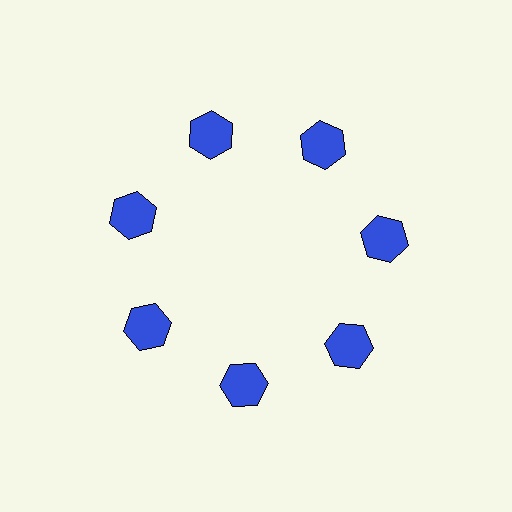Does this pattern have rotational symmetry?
Yes, this pattern has 7-fold rotational symmetry. It looks the same after rotating 51 degrees around the center.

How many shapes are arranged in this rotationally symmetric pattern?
There are 7 shapes, arranged in 7 groups of 1.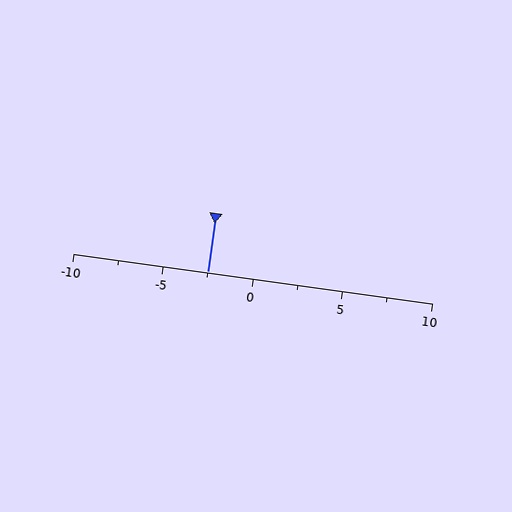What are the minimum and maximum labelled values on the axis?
The axis runs from -10 to 10.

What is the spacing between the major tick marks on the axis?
The major ticks are spaced 5 apart.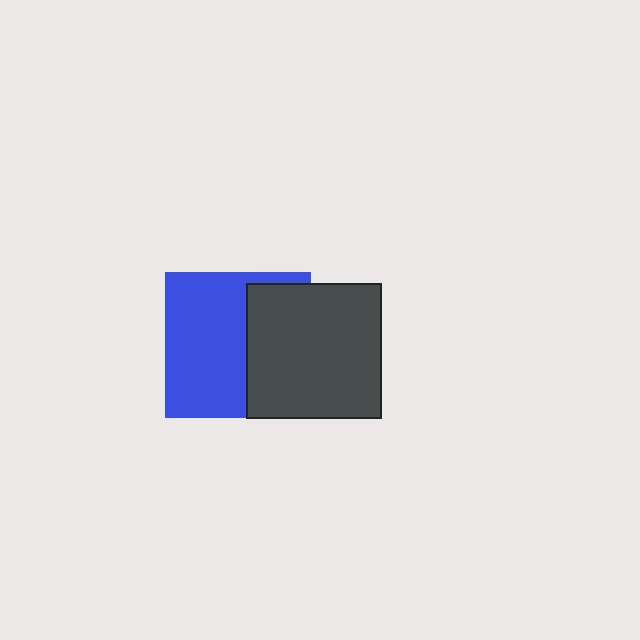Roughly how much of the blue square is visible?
About half of it is visible (roughly 59%).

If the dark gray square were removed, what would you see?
You would see the complete blue square.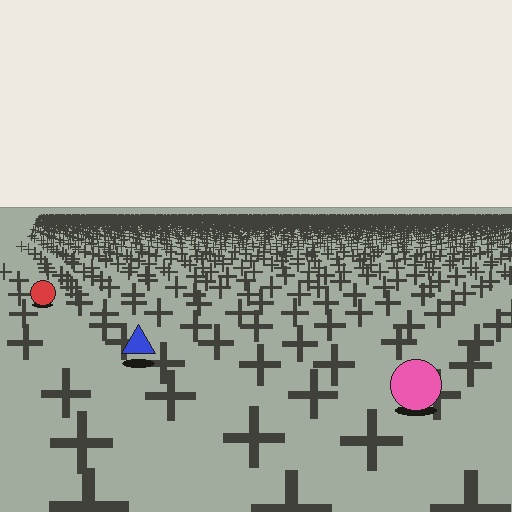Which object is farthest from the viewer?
The red circle is farthest from the viewer. It appears smaller and the ground texture around it is denser.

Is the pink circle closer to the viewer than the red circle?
Yes. The pink circle is closer — you can tell from the texture gradient: the ground texture is coarser near it.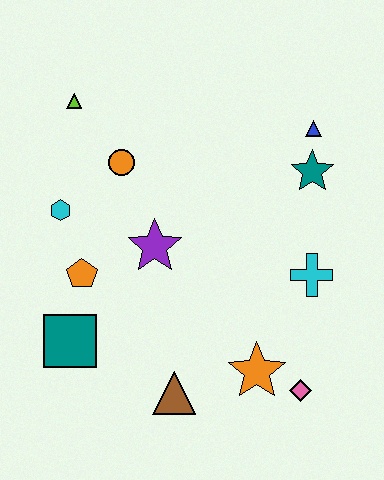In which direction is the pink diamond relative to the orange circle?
The pink diamond is below the orange circle.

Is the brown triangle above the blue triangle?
No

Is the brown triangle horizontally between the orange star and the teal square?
Yes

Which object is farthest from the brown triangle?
The lime triangle is farthest from the brown triangle.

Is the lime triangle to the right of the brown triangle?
No